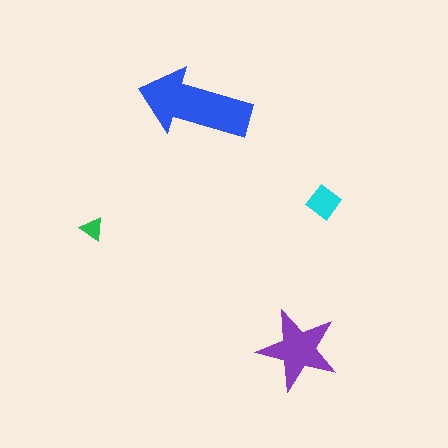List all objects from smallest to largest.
The green triangle, the cyan diamond, the purple star, the blue arrow.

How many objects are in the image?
There are 4 objects in the image.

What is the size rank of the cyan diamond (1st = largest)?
3rd.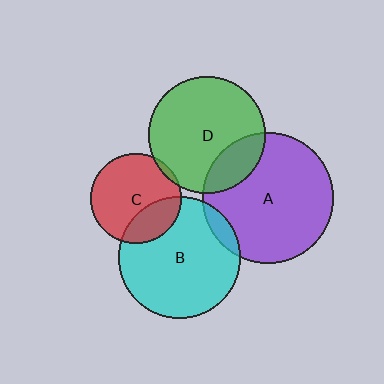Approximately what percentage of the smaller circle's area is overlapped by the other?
Approximately 20%.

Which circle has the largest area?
Circle A (purple).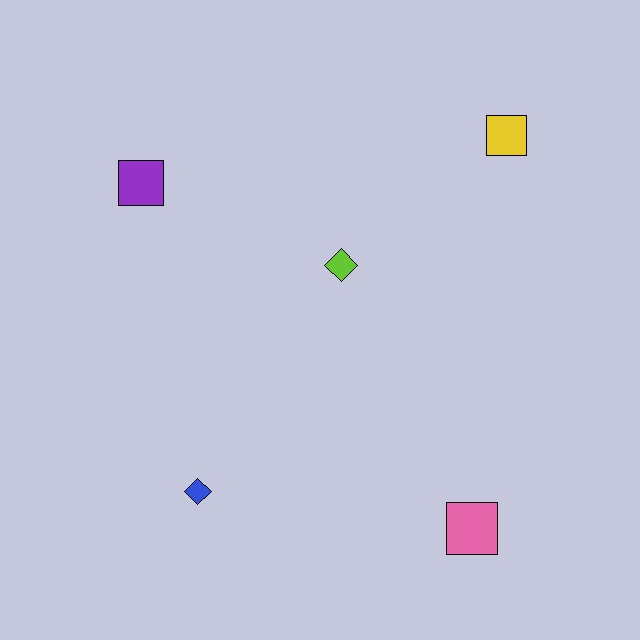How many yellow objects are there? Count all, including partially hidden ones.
There is 1 yellow object.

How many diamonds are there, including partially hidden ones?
There are 2 diamonds.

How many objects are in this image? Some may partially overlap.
There are 5 objects.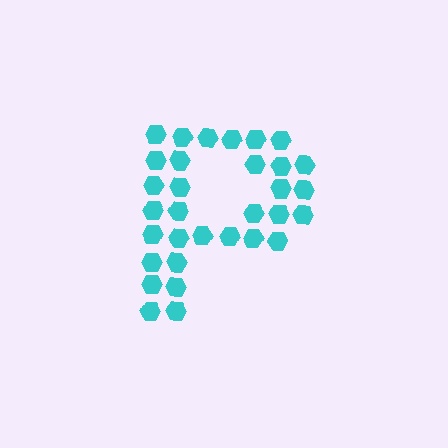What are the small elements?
The small elements are hexagons.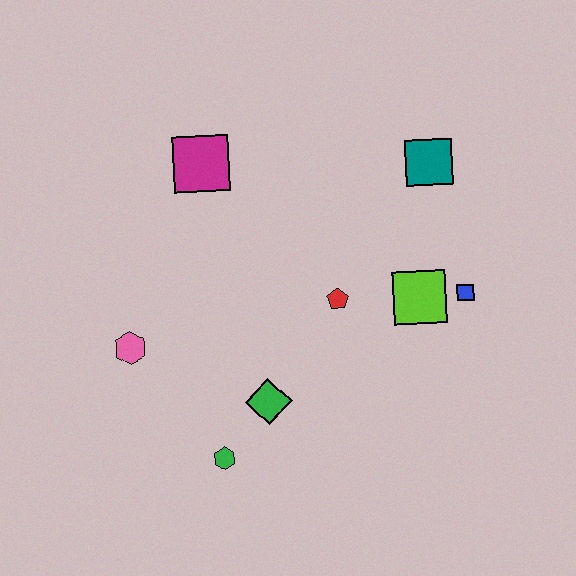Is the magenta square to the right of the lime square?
No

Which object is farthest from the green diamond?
The teal square is farthest from the green diamond.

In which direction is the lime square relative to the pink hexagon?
The lime square is to the right of the pink hexagon.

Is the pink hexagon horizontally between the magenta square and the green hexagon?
No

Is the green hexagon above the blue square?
No